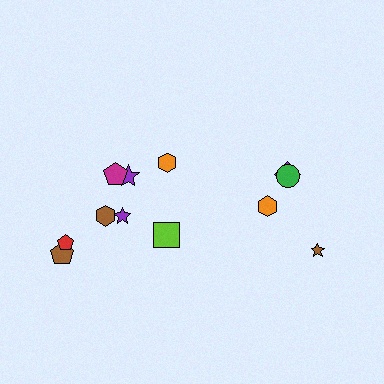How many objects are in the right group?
There are 4 objects.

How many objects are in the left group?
There are 8 objects.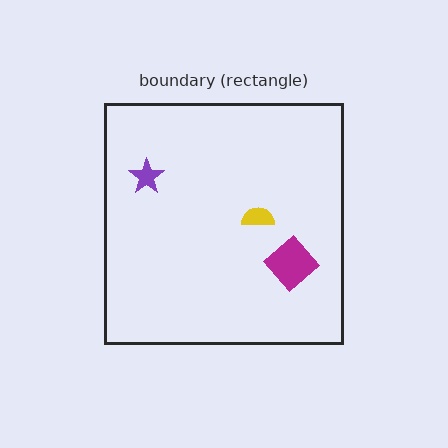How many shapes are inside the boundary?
3 inside, 0 outside.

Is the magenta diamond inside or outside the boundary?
Inside.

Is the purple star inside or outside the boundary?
Inside.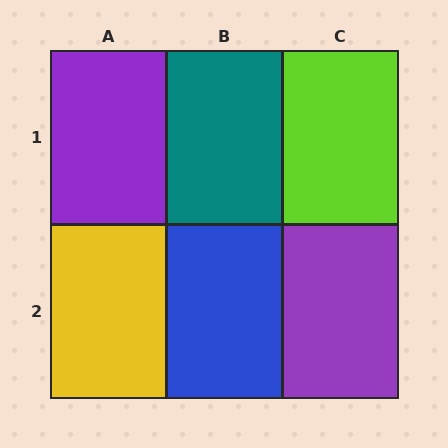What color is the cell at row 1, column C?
Lime.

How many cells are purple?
2 cells are purple.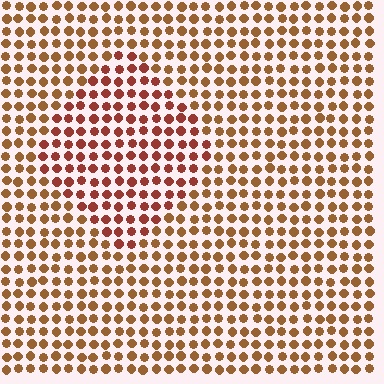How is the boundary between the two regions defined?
The boundary is defined purely by a slight shift in hue (about 25 degrees). Spacing, size, and orientation are identical on both sides.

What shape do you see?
I see a diamond.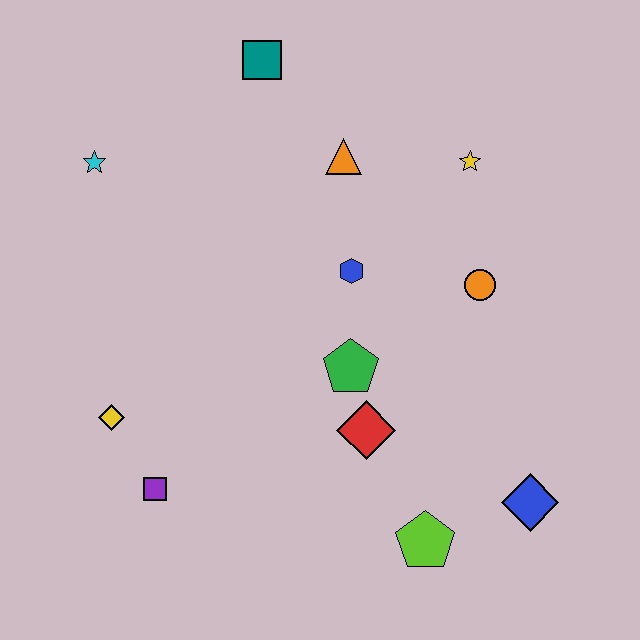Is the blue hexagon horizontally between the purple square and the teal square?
No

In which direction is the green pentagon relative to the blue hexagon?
The green pentagon is below the blue hexagon.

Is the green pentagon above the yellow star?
No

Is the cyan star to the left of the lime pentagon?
Yes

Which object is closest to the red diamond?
The green pentagon is closest to the red diamond.